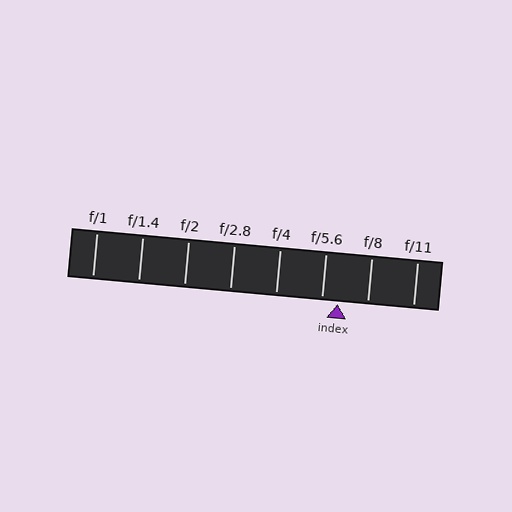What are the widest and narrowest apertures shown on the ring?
The widest aperture shown is f/1 and the narrowest is f/11.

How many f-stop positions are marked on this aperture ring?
There are 8 f-stop positions marked.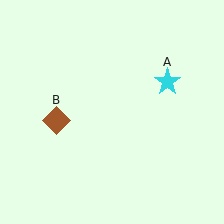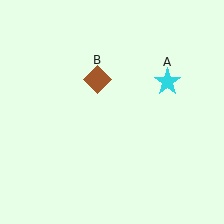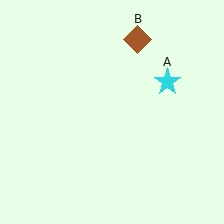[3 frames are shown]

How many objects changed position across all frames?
1 object changed position: brown diamond (object B).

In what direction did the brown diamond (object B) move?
The brown diamond (object B) moved up and to the right.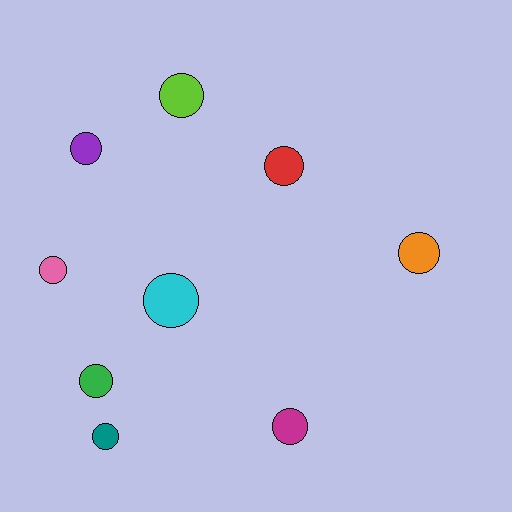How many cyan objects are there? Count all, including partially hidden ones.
There is 1 cyan object.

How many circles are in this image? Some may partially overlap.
There are 9 circles.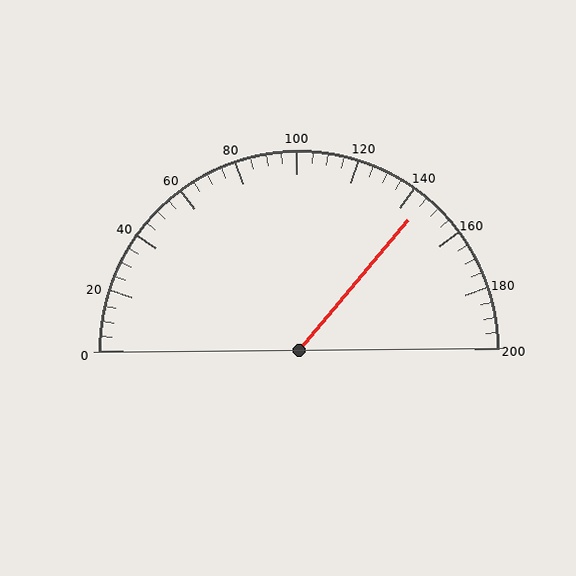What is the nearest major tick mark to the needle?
The nearest major tick mark is 140.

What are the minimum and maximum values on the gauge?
The gauge ranges from 0 to 200.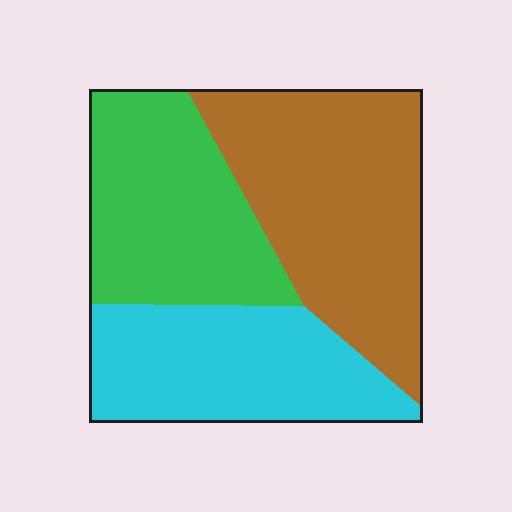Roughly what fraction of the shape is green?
Green takes up about one third (1/3) of the shape.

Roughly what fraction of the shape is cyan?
Cyan covers roughly 30% of the shape.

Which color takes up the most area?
Brown, at roughly 40%.